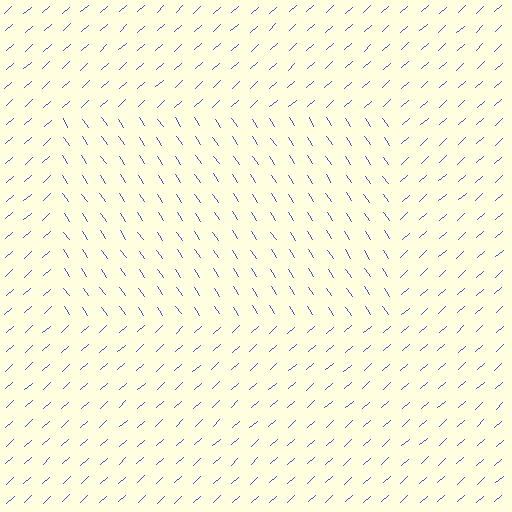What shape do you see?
I see a rectangle.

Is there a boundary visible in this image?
Yes, there is a texture boundary formed by a change in line orientation.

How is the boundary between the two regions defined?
The boundary is defined purely by a change in line orientation (approximately 82 degrees difference). All lines are the same color and thickness.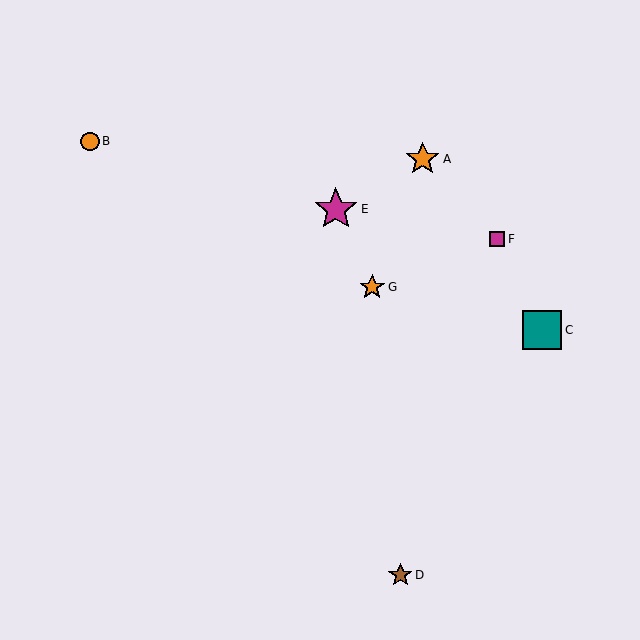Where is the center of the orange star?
The center of the orange star is at (423, 159).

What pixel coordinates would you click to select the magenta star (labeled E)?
Click at (336, 209) to select the magenta star E.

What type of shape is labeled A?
Shape A is an orange star.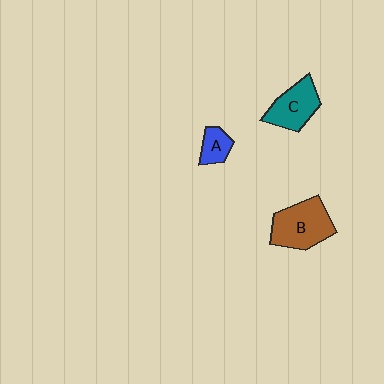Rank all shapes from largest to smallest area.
From largest to smallest: B (brown), C (teal), A (blue).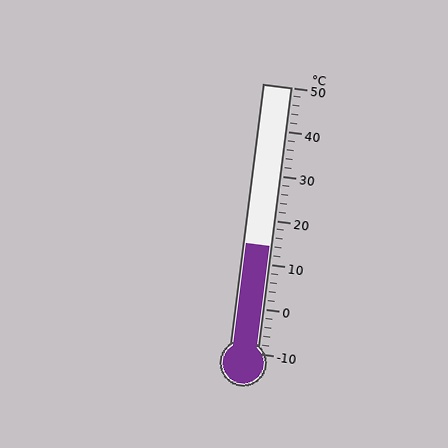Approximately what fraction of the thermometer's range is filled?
The thermometer is filled to approximately 40% of its range.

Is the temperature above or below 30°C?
The temperature is below 30°C.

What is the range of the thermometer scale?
The thermometer scale ranges from -10°C to 50°C.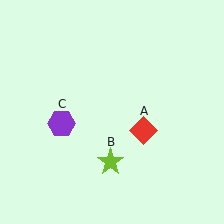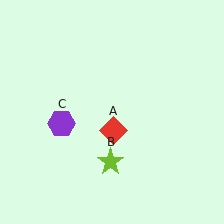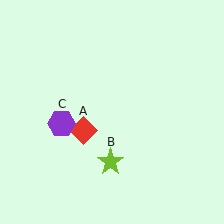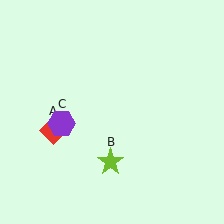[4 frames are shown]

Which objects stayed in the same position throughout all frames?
Lime star (object B) and purple hexagon (object C) remained stationary.